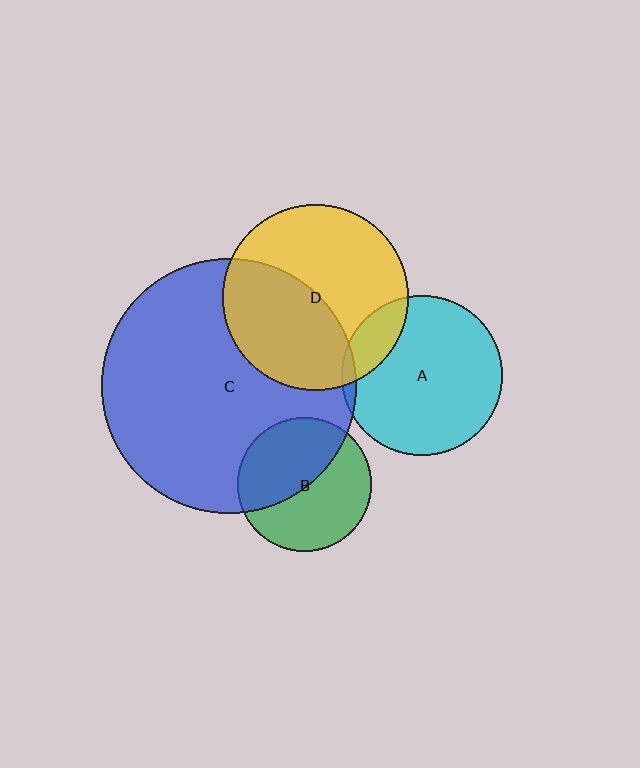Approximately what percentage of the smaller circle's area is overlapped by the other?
Approximately 5%.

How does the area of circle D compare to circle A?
Approximately 1.3 times.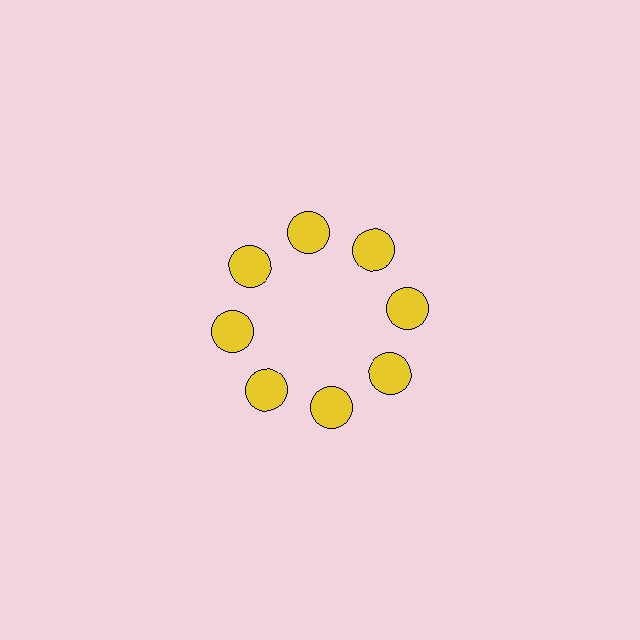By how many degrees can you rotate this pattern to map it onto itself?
The pattern maps onto itself every 45 degrees of rotation.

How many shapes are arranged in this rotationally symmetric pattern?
There are 8 shapes, arranged in 8 groups of 1.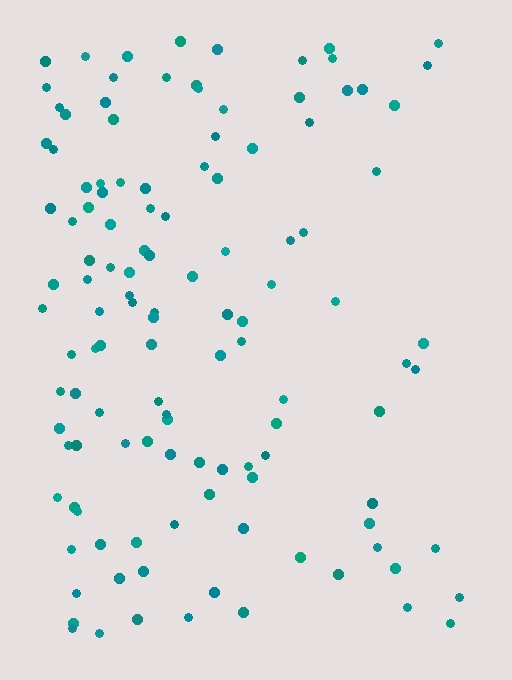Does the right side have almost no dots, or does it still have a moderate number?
Still a moderate number, just noticeably fewer than the left.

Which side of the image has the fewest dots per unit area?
The right.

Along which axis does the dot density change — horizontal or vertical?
Horizontal.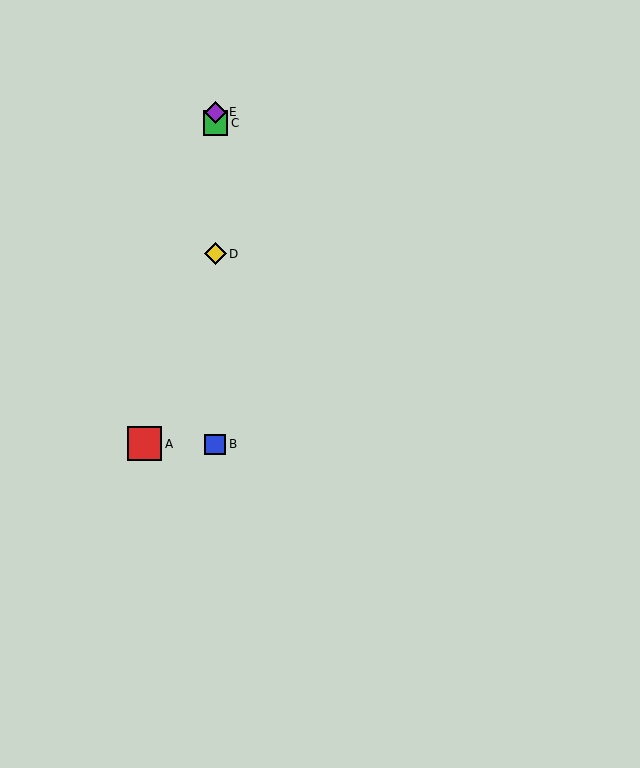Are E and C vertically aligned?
Yes, both are at x≈215.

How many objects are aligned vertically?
4 objects (B, C, D, E) are aligned vertically.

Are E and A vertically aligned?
No, E is at x≈215 and A is at x≈145.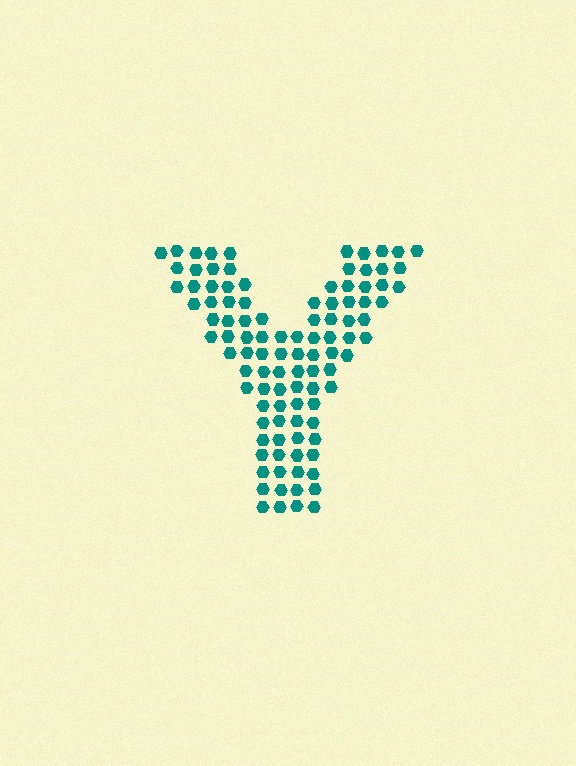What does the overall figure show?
The overall figure shows the letter Y.